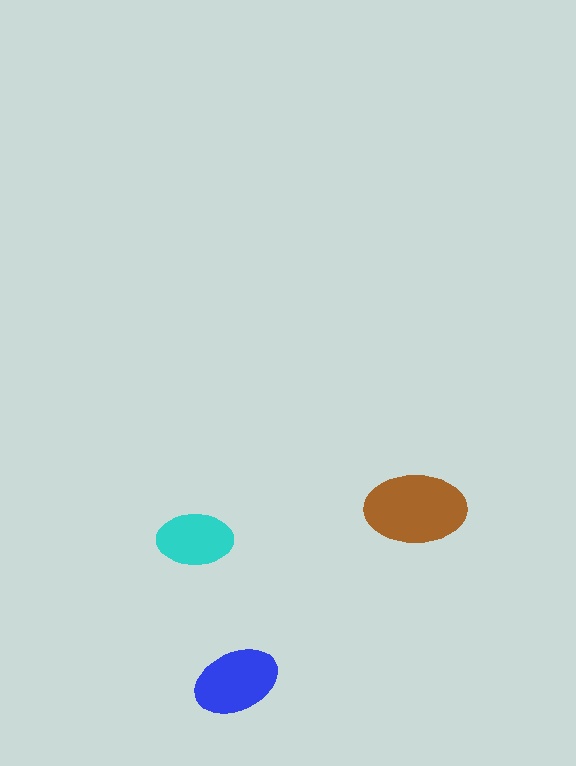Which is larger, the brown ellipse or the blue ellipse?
The brown one.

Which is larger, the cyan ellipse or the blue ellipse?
The blue one.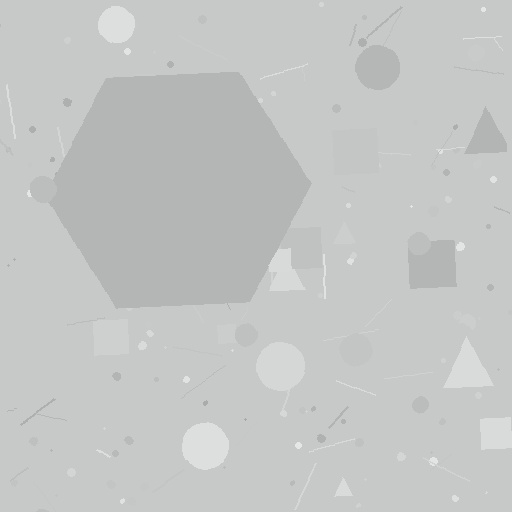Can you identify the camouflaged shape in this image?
The camouflaged shape is a hexagon.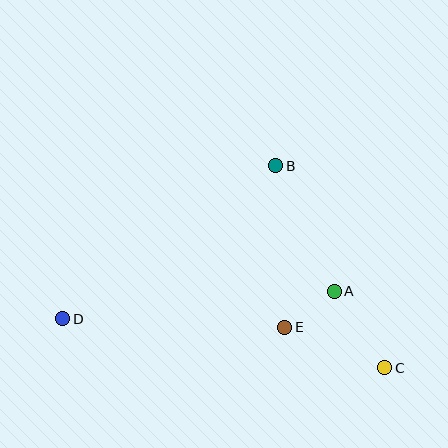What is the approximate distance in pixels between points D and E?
The distance between D and E is approximately 222 pixels.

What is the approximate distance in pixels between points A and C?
The distance between A and C is approximately 92 pixels.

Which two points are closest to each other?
Points A and E are closest to each other.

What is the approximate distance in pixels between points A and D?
The distance between A and D is approximately 273 pixels.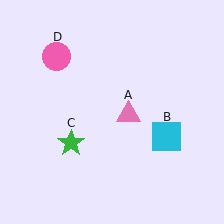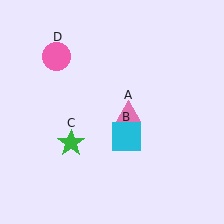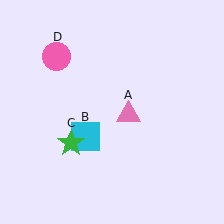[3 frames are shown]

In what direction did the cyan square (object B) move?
The cyan square (object B) moved left.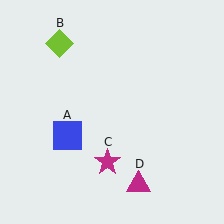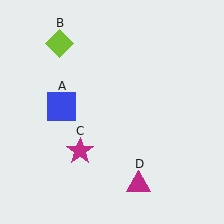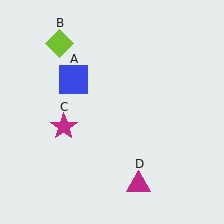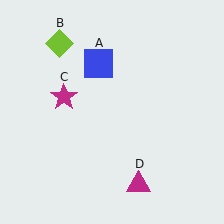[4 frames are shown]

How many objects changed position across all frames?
2 objects changed position: blue square (object A), magenta star (object C).